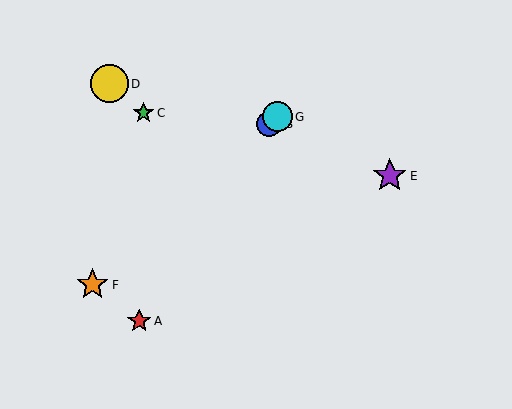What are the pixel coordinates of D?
Object D is at (109, 84).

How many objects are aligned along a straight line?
3 objects (B, F, G) are aligned along a straight line.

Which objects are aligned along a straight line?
Objects B, F, G are aligned along a straight line.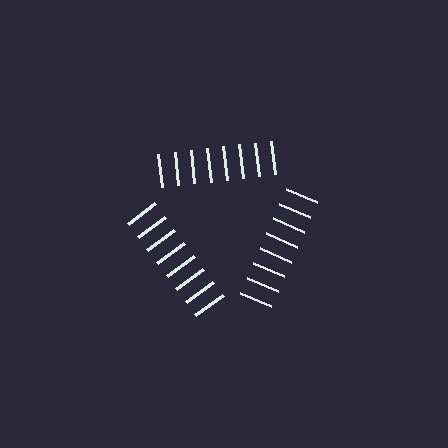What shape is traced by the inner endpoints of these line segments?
An illusory triangle — the line segments terminate on its edges but no continuous stroke is drawn.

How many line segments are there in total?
24 — 8 along each of the 3 edges.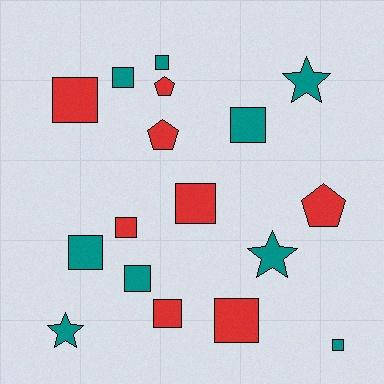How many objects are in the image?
There are 17 objects.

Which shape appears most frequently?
Square, with 11 objects.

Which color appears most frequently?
Teal, with 9 objects.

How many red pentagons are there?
There are 3 red pentagons.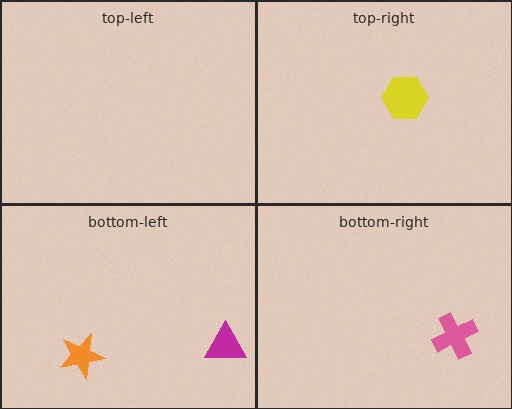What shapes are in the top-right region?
The yellow hexagon.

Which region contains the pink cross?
The bottom-right region.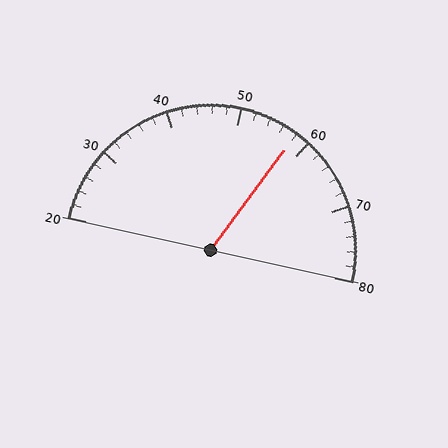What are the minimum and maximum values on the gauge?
The gauge ranges from 20 to 80.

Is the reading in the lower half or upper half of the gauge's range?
The reading is in the upper half of the range (20 to 80).